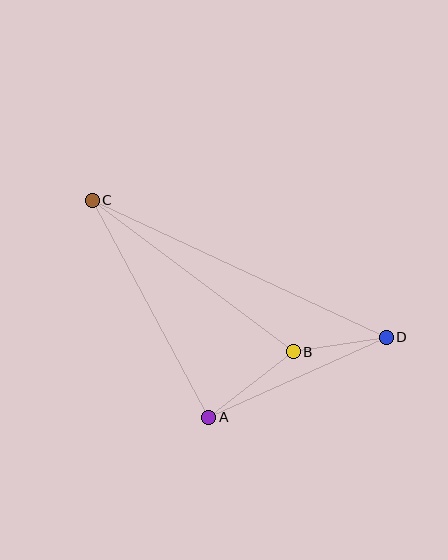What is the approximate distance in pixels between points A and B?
The distance between A and B is approximately 107 pixels.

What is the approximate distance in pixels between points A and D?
The distance between A and D is approximately 195 pixels.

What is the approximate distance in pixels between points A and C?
The distance between A and C is approximately 246 pixels.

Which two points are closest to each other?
Points B and D are closest to each other.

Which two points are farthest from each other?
Points C and D are farthest from each other.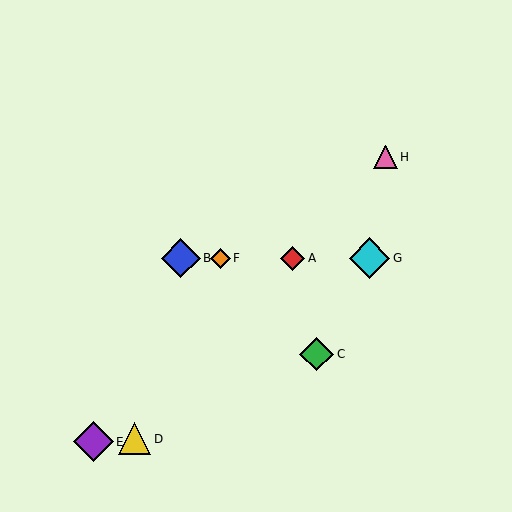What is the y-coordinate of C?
Object C is at y≈354.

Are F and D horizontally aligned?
No, F is at y≈258 and D is at y≈439.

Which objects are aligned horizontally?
Objects A, B, F, G are aligned horizontally.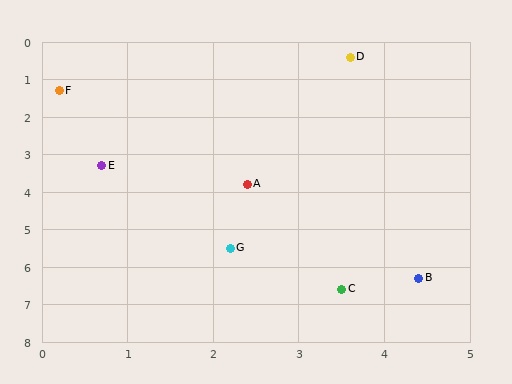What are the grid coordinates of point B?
Point B is at approximately (4.4, 6.3).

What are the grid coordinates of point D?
Point D is at approximately (3.6, 0.4).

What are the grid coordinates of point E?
Point E is at approximately (0.7, 3.3).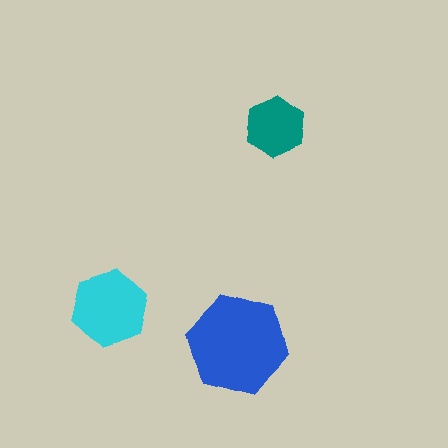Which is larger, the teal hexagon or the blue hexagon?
The blue one.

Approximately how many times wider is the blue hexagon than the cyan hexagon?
About 1.5 times wider.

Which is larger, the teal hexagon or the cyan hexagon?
The cyan one.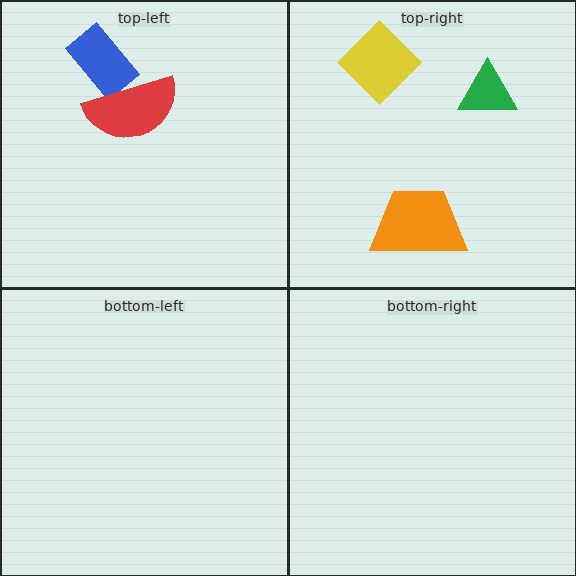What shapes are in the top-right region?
The yellow diamond, the green triangle, the orange trapezoid.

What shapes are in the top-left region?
The blue rectangle, the red semicircle.